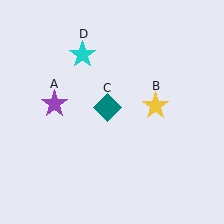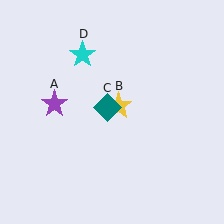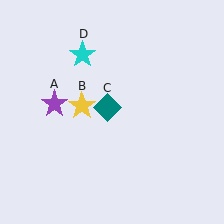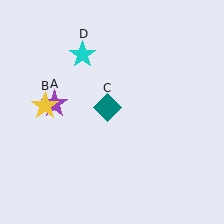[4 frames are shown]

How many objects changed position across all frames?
1 object changed position: yellow star (object B).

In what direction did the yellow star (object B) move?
The yellow star (object B) moved left.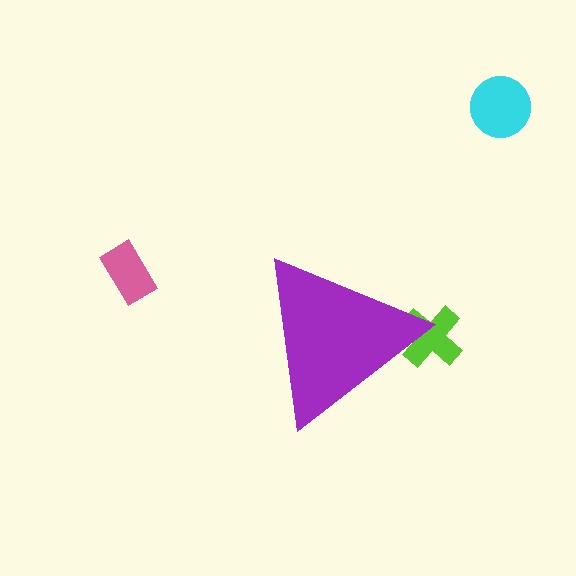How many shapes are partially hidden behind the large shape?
1 shape is partially hidden.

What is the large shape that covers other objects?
A purple triangle.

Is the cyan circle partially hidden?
No, the cyan circle is fully visible.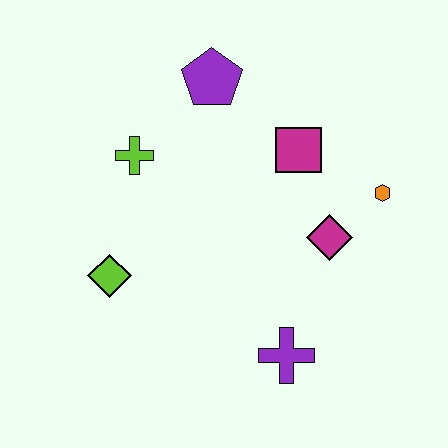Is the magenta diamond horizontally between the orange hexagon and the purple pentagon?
Yes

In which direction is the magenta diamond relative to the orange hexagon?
The magenta diamond is to the left of the orange hexagon.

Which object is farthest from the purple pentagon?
The purple cross is farthest from the purple pentagon.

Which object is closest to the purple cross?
The magenta diamond is closest to the purple cross.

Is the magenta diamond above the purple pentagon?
No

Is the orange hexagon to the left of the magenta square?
No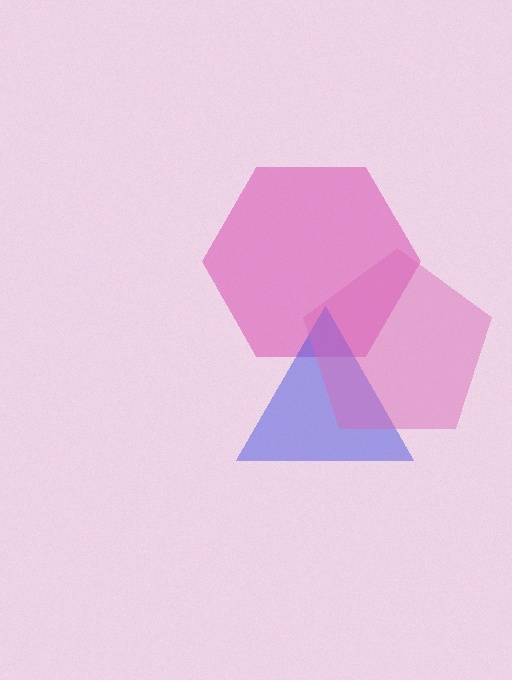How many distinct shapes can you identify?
There are 3 distinct shapes: a magenta hexagon, a blue triangle, a pink pentagon.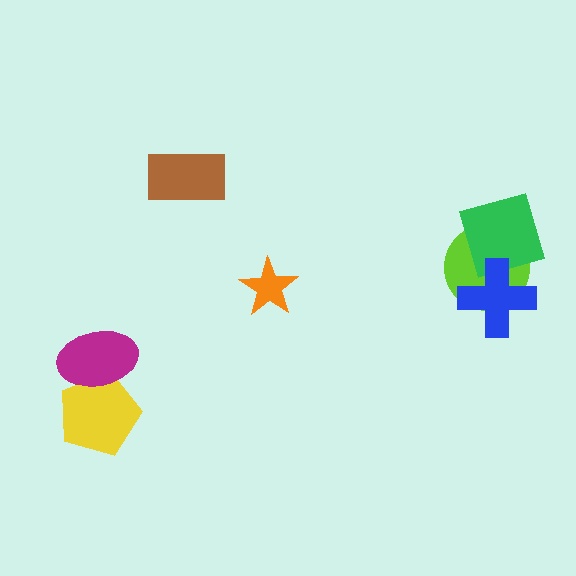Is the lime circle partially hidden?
Yes, it is partially covered by another shape.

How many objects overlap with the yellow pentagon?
1 object overlaps with the yellow pentagon.